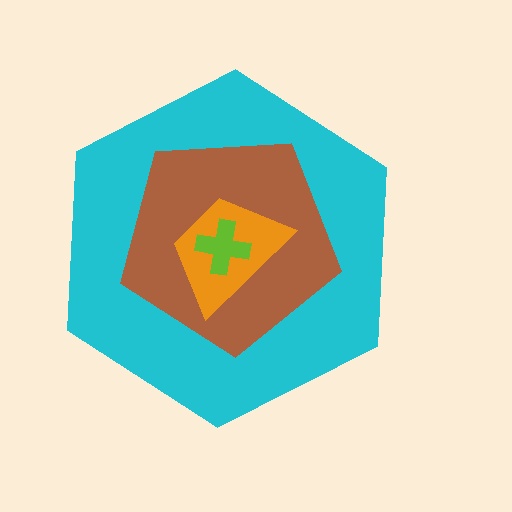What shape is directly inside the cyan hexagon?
The brown pentagon.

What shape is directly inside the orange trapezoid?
The lime cross.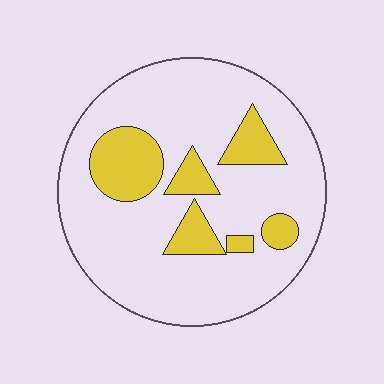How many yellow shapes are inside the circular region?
6.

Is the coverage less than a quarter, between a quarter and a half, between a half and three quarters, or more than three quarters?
Less than a quarter.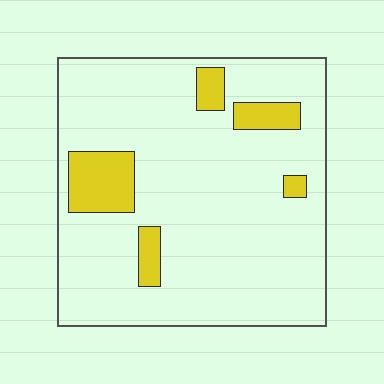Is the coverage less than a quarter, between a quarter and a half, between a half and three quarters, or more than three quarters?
Less than a quarter.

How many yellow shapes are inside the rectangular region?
5.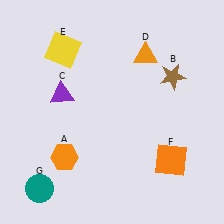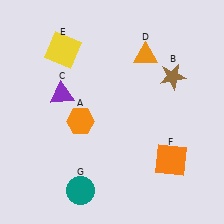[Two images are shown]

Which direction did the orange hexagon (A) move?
The orange hexagon (A) moved up.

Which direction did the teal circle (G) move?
The teal circle (G) moved right.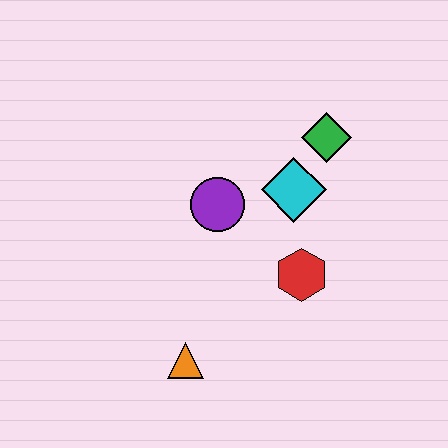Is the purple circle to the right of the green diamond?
No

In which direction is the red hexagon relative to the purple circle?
The red hexagon is to the right of the purple circle.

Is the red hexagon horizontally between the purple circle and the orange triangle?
No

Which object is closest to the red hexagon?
The cyan diamond is closest to the red hexagon.